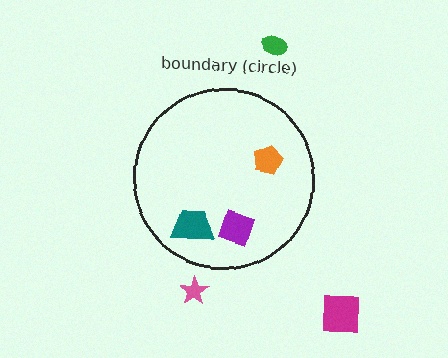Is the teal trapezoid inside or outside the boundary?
Inside.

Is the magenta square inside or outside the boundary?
Outside.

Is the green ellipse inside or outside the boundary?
Outside.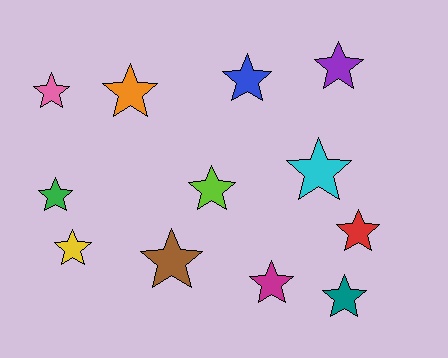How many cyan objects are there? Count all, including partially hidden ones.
There is 1 cyan object.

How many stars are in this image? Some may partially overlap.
There are 12 stars.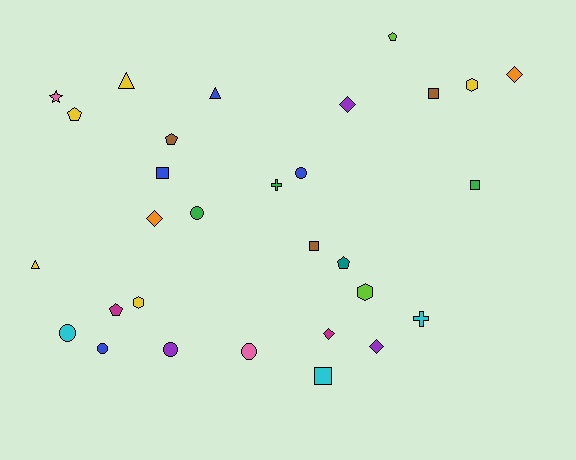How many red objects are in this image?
There are no red objects.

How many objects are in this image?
There are 30 objects.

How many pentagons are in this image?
There are 5 pentagons.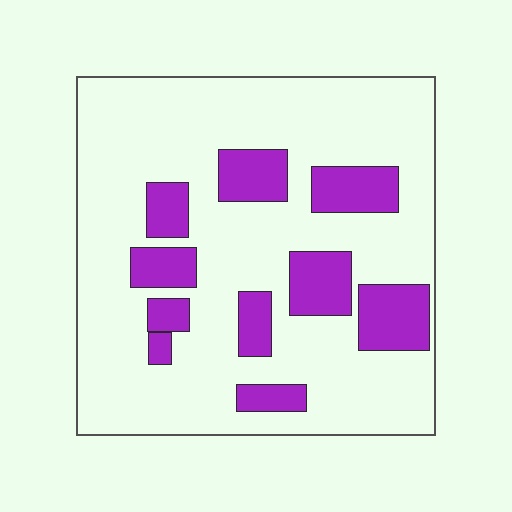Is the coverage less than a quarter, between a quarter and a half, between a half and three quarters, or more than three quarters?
Less than a quarter.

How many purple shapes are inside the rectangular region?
10.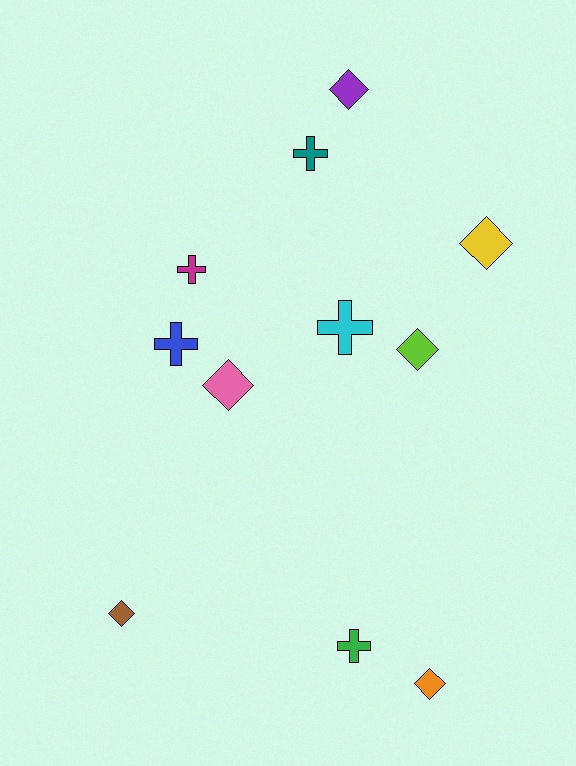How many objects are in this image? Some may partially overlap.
There are 11 objects.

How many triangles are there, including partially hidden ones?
There are no triangles.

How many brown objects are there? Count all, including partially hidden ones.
There is 1 brown object.